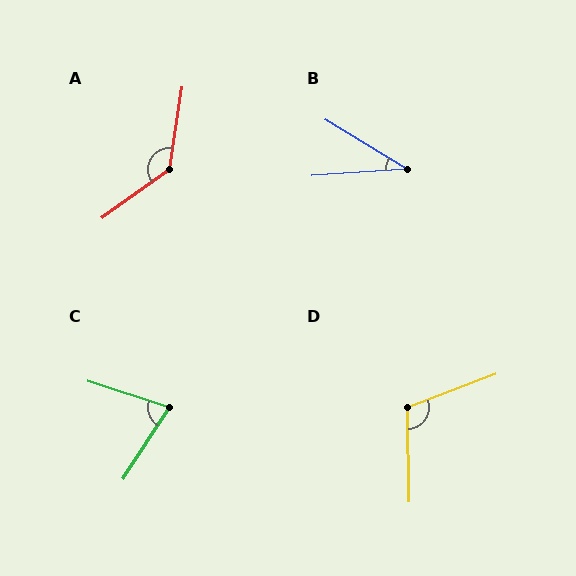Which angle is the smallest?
B, at approximately 35 degrees.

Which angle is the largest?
A, at approximately 134 degrees.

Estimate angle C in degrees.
Approximately 75 degrees.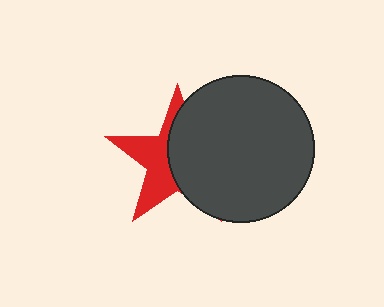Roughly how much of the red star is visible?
A small part of it is visible (roughly 45%).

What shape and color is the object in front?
The object in front is a dark gray circle.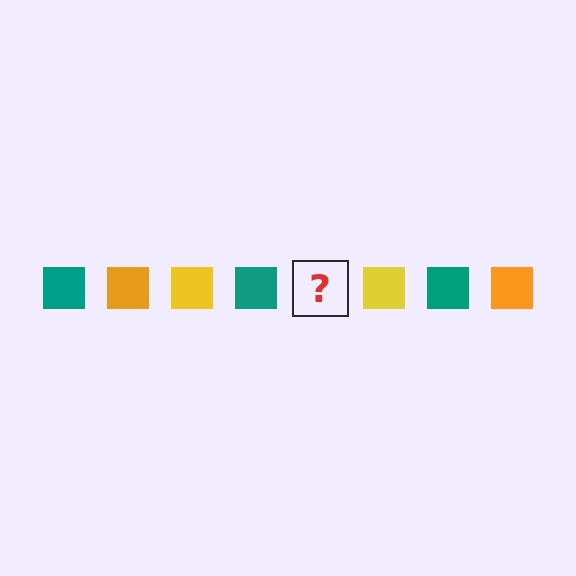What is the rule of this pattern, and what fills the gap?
The rule is that the pattern cycles through teal, orange, yellow squares. The gap should be filled with an orange square.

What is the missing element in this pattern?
The missing element is an orange square.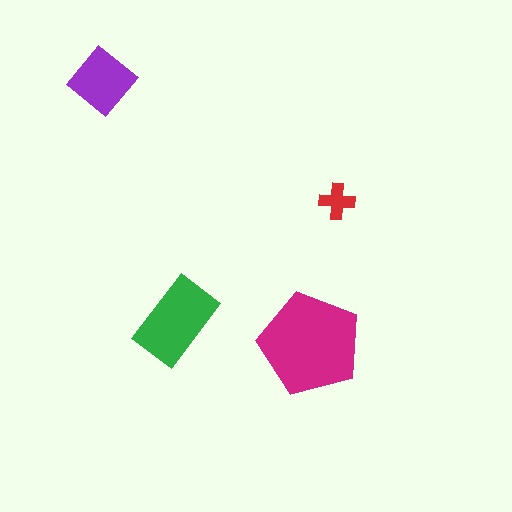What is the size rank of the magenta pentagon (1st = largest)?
1st.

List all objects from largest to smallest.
The magenta pentagon, the green rectangle, the purple diamond, the red cross.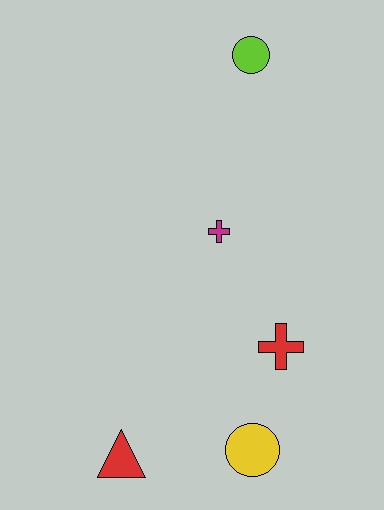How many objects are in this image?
There are 5 objects.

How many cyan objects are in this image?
There are no cyan objects.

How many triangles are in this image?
There is 1 triangle.